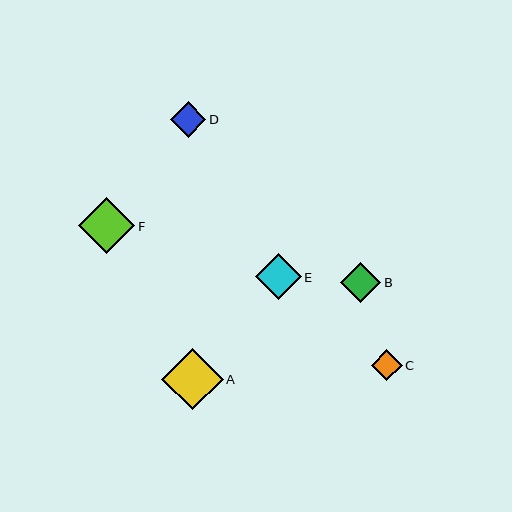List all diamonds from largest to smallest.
From largest to smallest: A, F, E, B, D, C.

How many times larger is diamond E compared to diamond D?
Diamond E is approximately 1.3 times the size of diamond D.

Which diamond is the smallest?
Diamond C is the smallest with a size of approximately 31 pixels.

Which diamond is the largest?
Diamond A is the largest with a size of approximately 62 pixels.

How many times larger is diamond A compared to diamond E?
Diamond A is approximately 1.3 times the size of diamond E.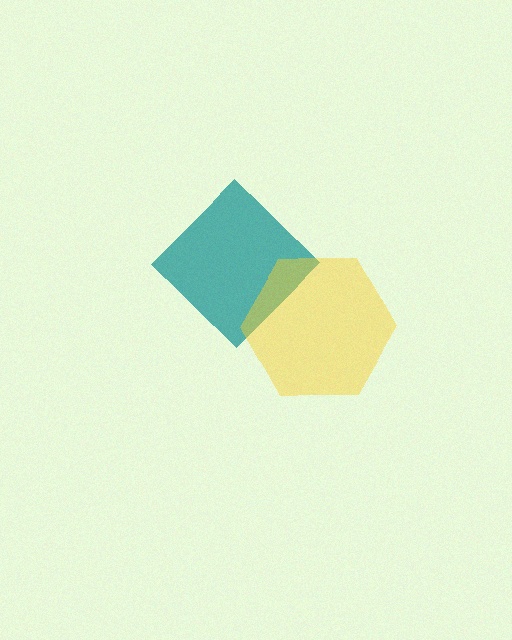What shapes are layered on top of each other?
The layered shapes are: a teal diamond, a yellow hexagon.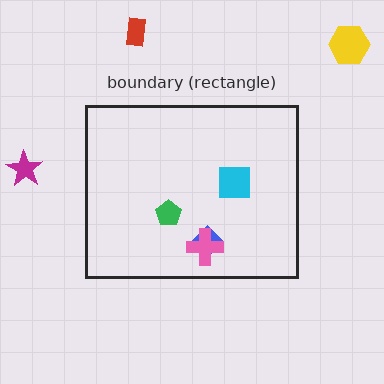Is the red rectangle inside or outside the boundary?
Outside.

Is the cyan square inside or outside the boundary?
Inside.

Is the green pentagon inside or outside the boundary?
Inside.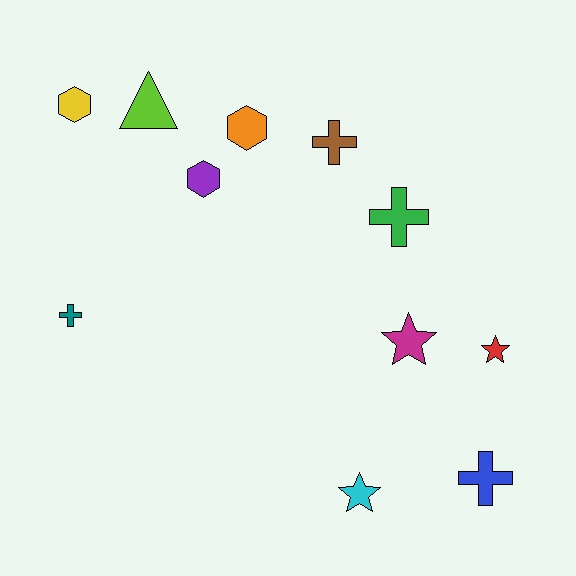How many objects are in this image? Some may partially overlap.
There are 11 objects.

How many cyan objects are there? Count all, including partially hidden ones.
There is 1 cyan object.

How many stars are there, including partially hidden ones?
There are 3 stars.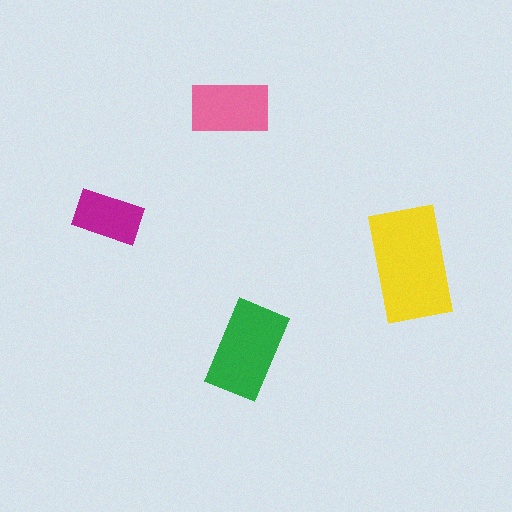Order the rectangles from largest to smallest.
the yellow one, the green one, the pink one, the magenta one.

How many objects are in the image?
There are 4 objects in the image.